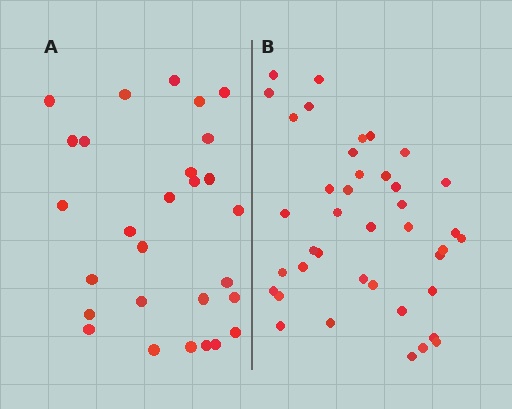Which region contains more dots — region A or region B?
Region B (the right region) has more dots.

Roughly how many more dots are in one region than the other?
Region B has roughly 12 or so more dots than region A.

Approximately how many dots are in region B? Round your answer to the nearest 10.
About 40 dots.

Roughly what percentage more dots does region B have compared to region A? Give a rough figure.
About 45% more.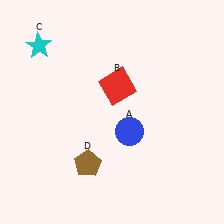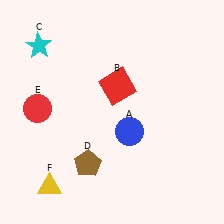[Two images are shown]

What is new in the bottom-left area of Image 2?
A yellow triangle (F) was added in the bottom-left area of Image 2.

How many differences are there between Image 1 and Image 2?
There are 2 differences between the two images.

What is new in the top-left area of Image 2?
A red circle (E) was added in the top-left area of Image 2.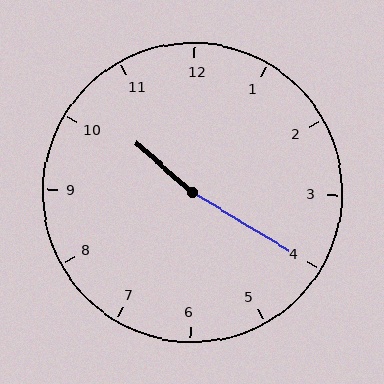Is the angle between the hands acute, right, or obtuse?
It is obtuse.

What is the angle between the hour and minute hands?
Approximately 170 degrees.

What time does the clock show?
10:20.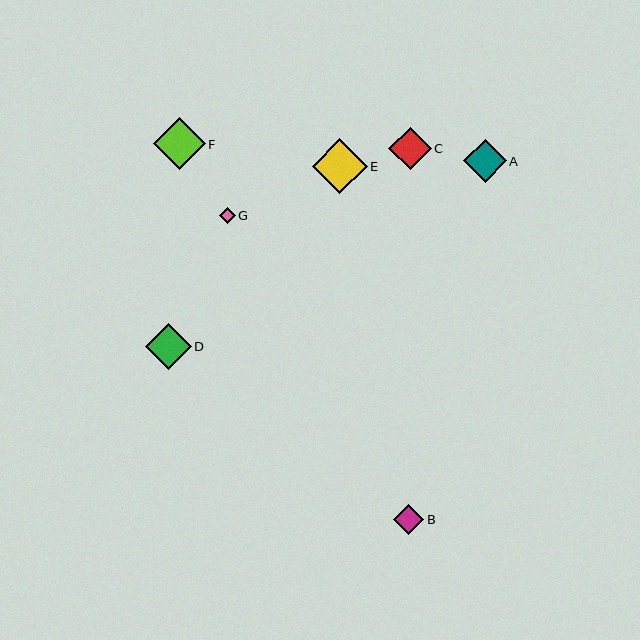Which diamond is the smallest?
Diamond G is the smallest with a size of approximately 15 pixels.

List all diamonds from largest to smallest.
From largest to smallest: E, F, D, A, C, B, G.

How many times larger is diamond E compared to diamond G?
Diamond E is approximately 3.6 times the size of diamond G.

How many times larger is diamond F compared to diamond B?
Diamond F is approximately 1.7 times the size of diamond B.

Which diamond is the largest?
Diamond E is the largest with a size of approximately 55 pixels.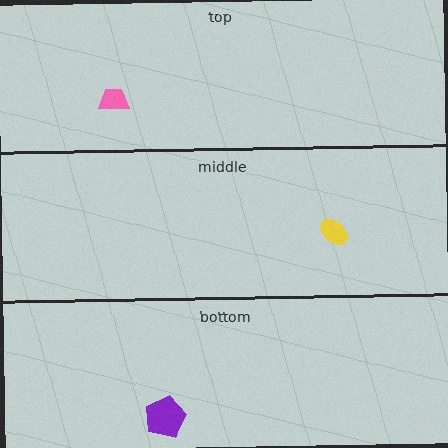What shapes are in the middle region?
The yellow ellipse.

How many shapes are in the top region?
1.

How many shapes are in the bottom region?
1.